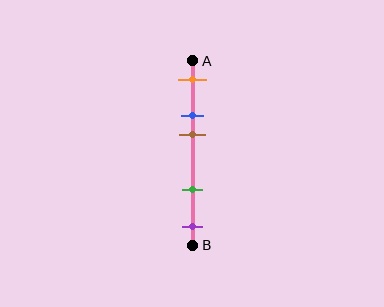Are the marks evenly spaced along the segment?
No, the marks are not evenly spaced.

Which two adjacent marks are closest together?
The blue and brown marks are the closest adjacent pair.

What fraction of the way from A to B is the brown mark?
The brown mark is approximately 40% (0.4) of the way from A to B.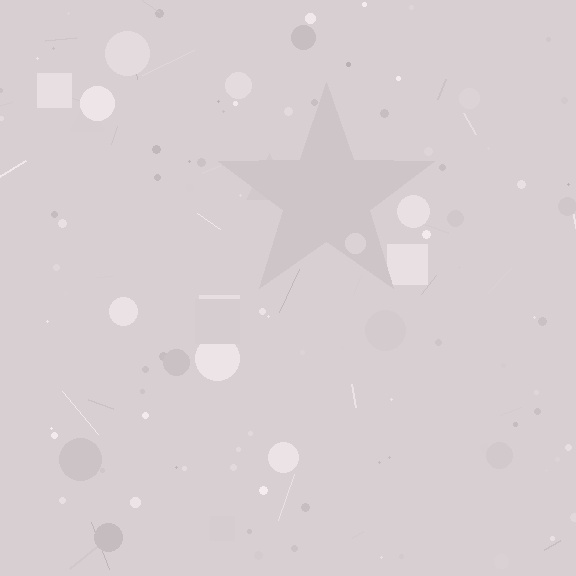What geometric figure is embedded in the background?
A star is embedded in the background.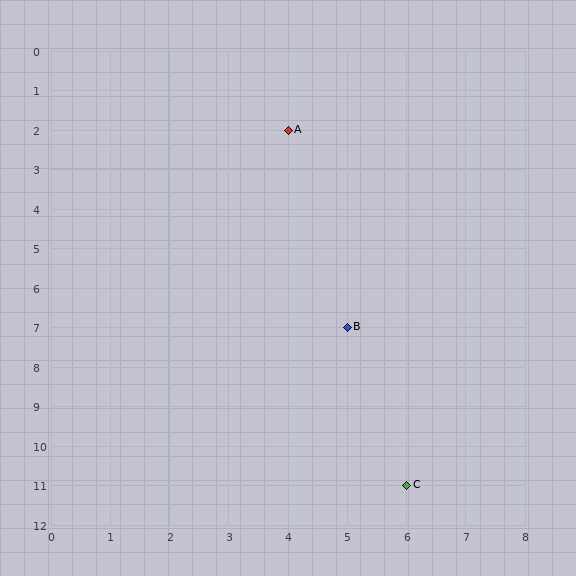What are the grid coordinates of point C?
Point C is at grid coordinates (6, 11).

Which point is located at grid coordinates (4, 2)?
Point A is at (4, 2).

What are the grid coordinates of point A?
Point A is at grid coordinates (4, 2).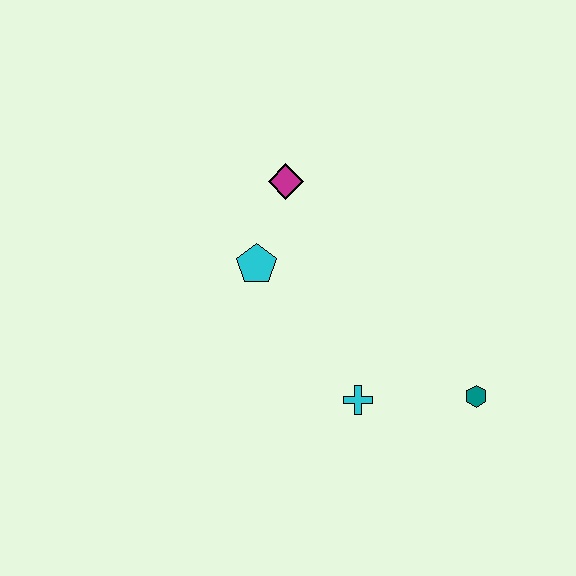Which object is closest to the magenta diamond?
The cyan pentagon is closest to the magenta diamond.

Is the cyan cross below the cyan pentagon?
Yes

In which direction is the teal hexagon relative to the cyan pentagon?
The teal hexagon is to the right of the cyan pentagon.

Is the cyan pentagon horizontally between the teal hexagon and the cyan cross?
No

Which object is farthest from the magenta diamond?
The teal hexagon is farthest from the magenta diamond.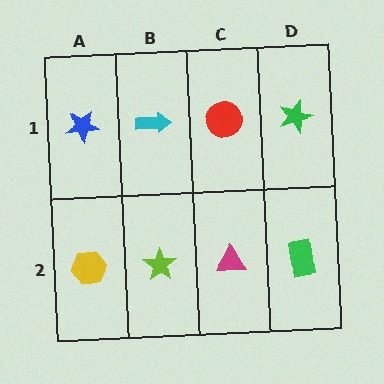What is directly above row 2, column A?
A blue star.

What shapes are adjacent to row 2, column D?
A green star (row 1, column D), a magenta triangle (row 2, column C).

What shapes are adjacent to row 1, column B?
A lime star (row 2, column B), a blue star (row 1, column A), a red circle (row 1, column C).